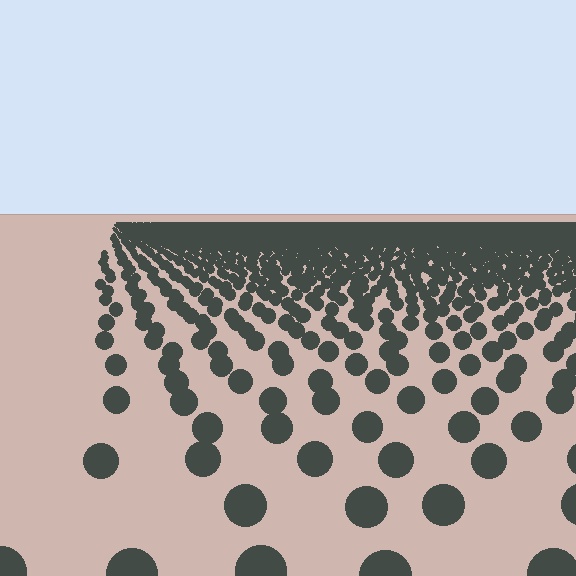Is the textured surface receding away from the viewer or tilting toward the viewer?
The surface is receding away from the viewer. Texture elements get smaller and denser toward the top.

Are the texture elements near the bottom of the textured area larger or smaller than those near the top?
Larger. Near the bottom, elements are closer to the viewer and appear at a bigger on-screen size.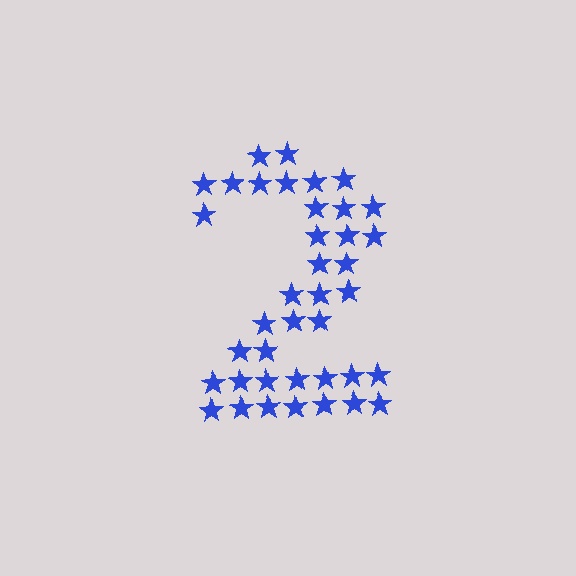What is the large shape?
The large shape is the digit 2.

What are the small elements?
The small elements are stars.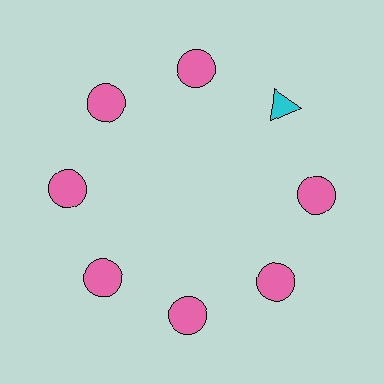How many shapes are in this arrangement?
There are 8 shapes arranged in a ring pattern.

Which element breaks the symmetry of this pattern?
The cyan triangle at roughly the 2 o'clock position breaks the symmetry. All other shapes are pink circles.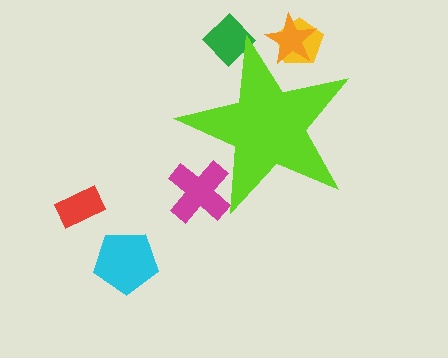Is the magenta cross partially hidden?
Yes, the magenta cross is partially hidden behind the lime star.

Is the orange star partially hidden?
Yes, the orange star is partially hidden behind the lime star.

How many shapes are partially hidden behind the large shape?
4 shapes are partially hidden.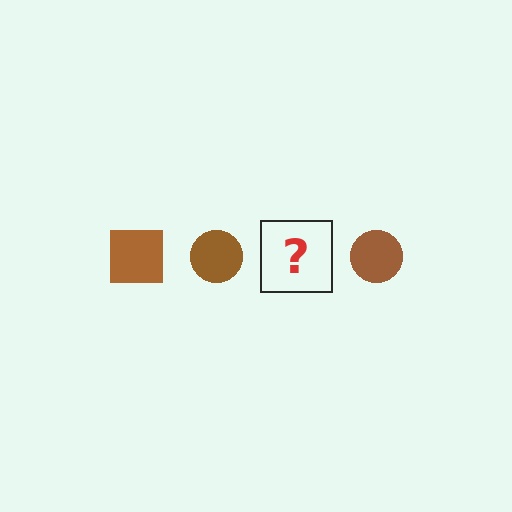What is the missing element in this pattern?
The missing element is a brown square.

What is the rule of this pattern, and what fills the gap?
The rule is that the pattern cycles through square, circle shapes in brown. The gap should be filled with a brown square.